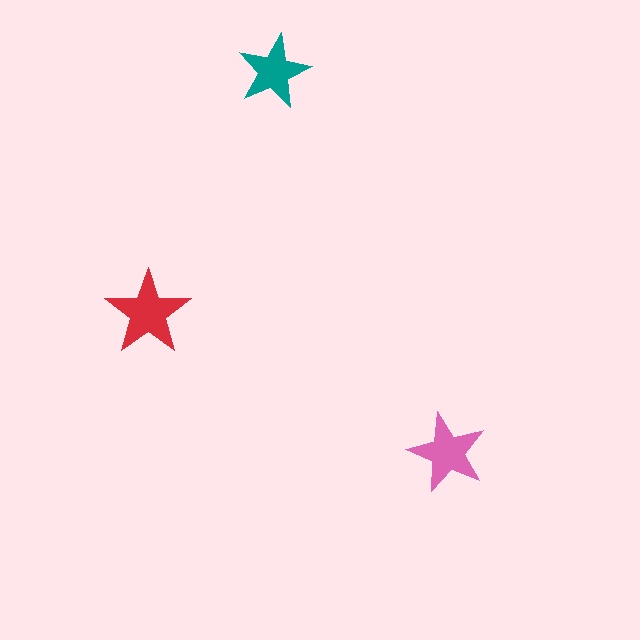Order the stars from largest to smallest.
the red one, the pink one, the teal one.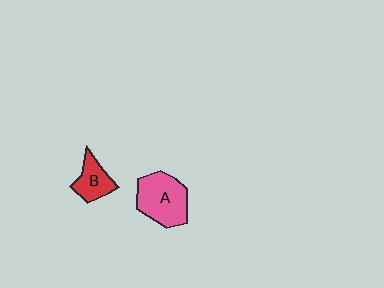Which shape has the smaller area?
Shape B (red).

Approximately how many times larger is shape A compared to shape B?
Approximately 1.8 times.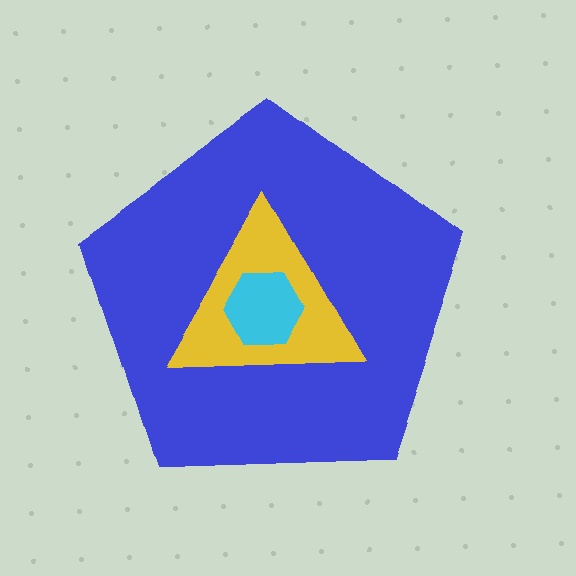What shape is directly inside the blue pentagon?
The yellow triangle.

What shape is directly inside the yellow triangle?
The cyan hexagon.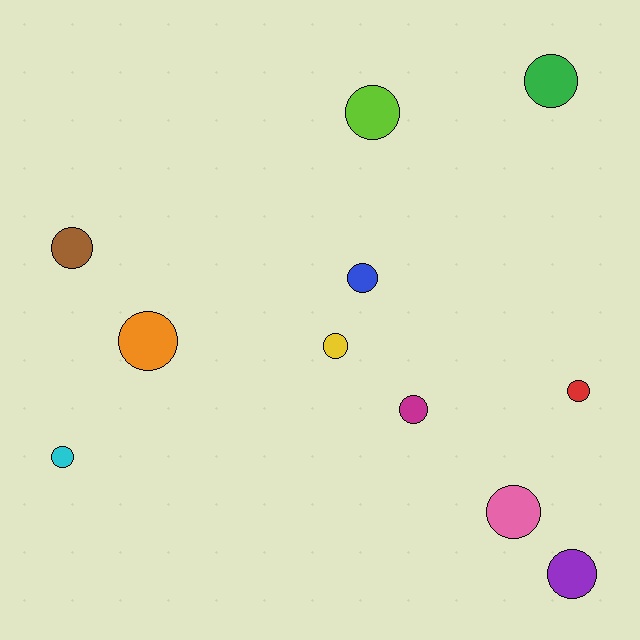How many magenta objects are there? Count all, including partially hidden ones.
There is 1 magenta object.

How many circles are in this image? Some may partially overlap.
There are 11 circles.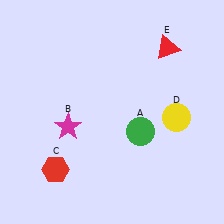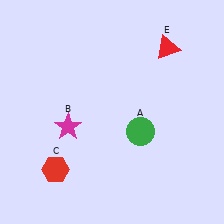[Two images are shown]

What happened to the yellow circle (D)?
The yellow circle (D) was removed in Image 2. It was in the bottom-right area of Image 1.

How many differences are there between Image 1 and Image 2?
There is 1 difference between the two images.